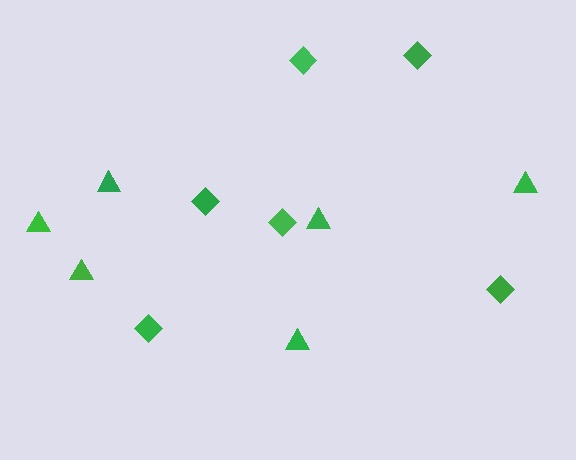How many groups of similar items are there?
There are 2 groups: one group of triangles (6) and one group of diamonds (6).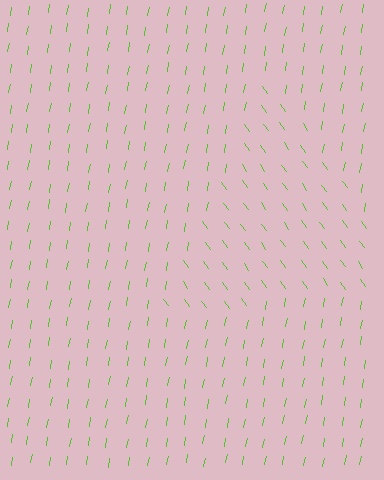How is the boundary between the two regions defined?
The boundary is defined purely by a change in line orientation (approximately 45 degrees difference). All lines are the same color and thickness.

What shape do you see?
I see a triangle.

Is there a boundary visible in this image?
Yes, there is a texture boundary formed by a change in line orientation.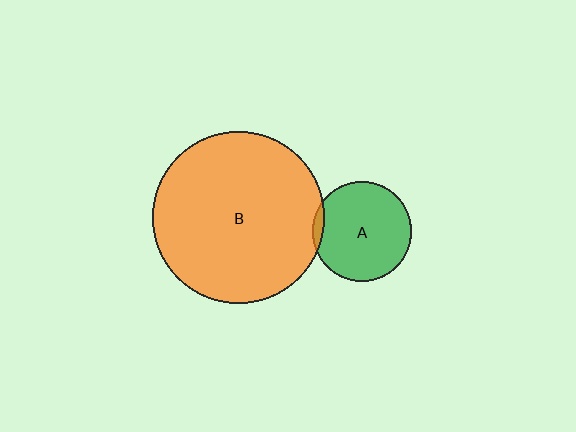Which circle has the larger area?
Circle B (orange).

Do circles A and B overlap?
Yes.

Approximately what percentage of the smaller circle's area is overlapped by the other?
Approximately 5%.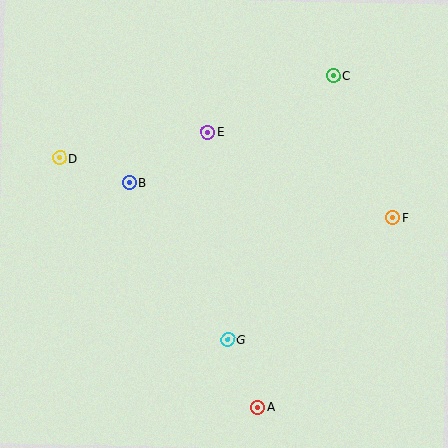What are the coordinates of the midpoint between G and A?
The midpoint between G and A is at (243, 373).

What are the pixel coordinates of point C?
Point C is at (334, 76).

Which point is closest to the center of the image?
Point E at (208, 132) is closest to the center.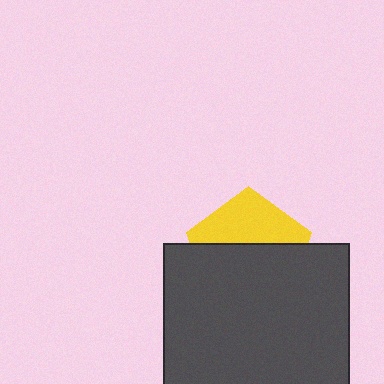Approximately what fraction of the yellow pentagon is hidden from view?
Roughly 59% of the yellow pentagon is hidden behind the dark gray square.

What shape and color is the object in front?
The object in front is a dark gray square.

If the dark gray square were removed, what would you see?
You would see the complete yellow pentagon.